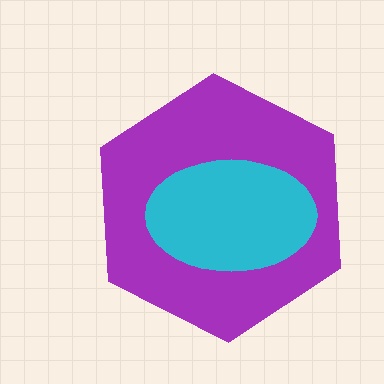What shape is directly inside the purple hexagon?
The cyan ellipse.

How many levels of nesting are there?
2.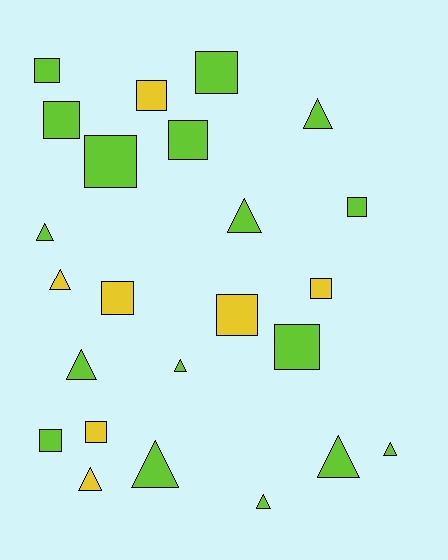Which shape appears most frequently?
Square, with 13 objects.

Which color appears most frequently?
Lime, with 17 objects.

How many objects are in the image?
There are 24 objects.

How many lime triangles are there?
There are 9 lime triangles.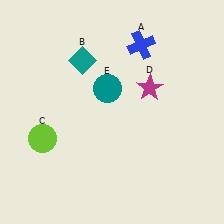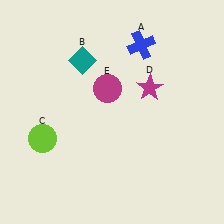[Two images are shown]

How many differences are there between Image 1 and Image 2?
There is 1 difference between the two images.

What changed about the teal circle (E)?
In Image 1, E is teal. In Image 2, it changed to magenta.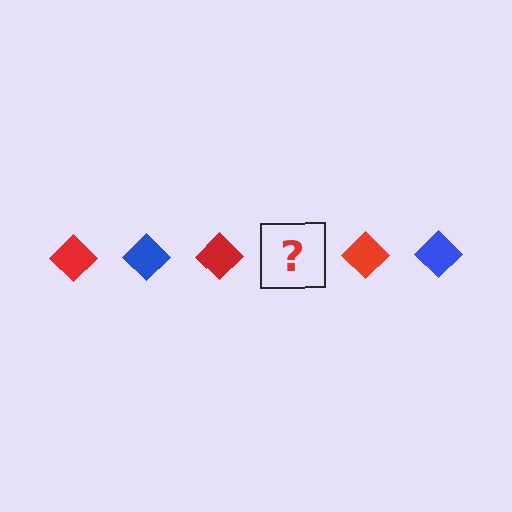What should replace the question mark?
The question mark should be replaced with a blue diamond.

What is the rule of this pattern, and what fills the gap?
The rule is that the pattern cycles through red, blue diamonds. The gap should be filled with a blue diamond.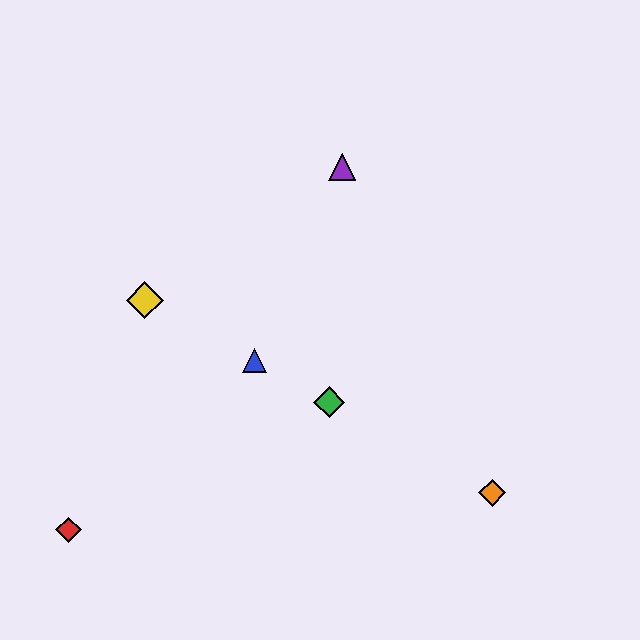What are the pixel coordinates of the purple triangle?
The purple triangle is at (342, 167).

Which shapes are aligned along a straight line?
The blue triangle, the green diamond, the yellow diamond, the orange diamond are aligned along a straight line.